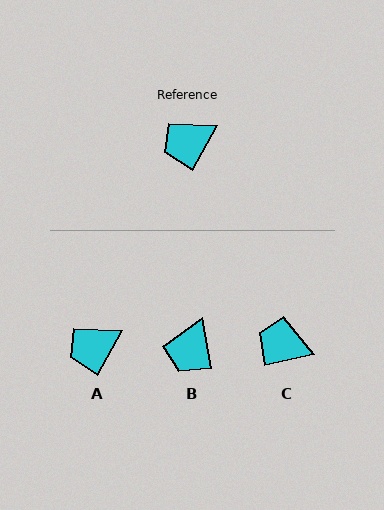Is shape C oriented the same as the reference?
No, it is off by about 49 degrees.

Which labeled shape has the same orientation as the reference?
A.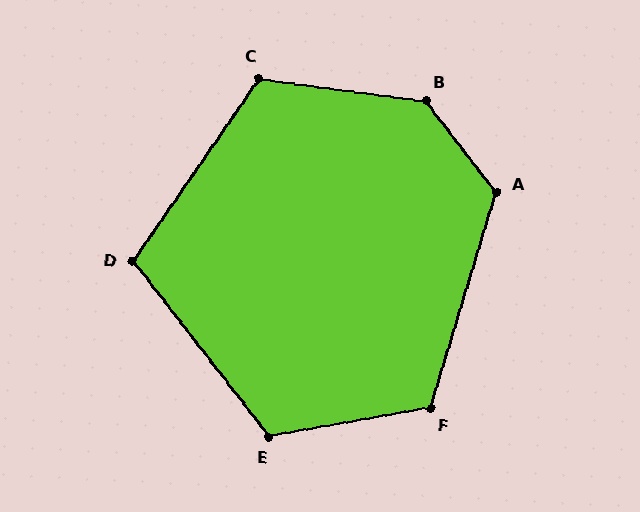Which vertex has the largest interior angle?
B, at approximately 135 degrees.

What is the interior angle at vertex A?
Approximately 125 degrees (obtuse).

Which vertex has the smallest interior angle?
D, at approximately 107 degrees.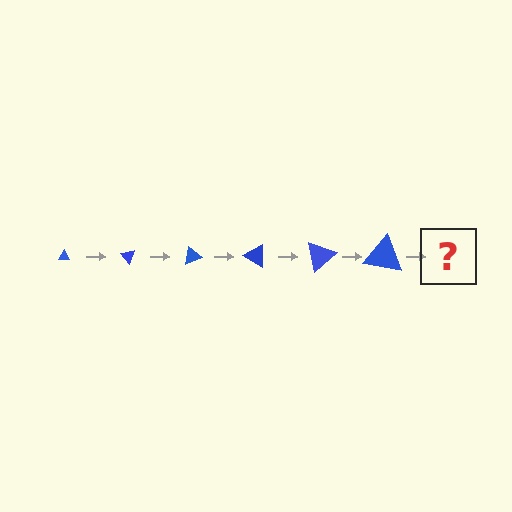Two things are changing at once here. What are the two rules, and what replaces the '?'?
The two rules are that the triangle grows larger each step and it rotates 50 degrees each step. The '?' should be a triangle, larger than the previous one and rotated 300 degrees from the start.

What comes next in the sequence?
The next element should be a triangle, larger than the previous one and rotated 300 degrees from the start.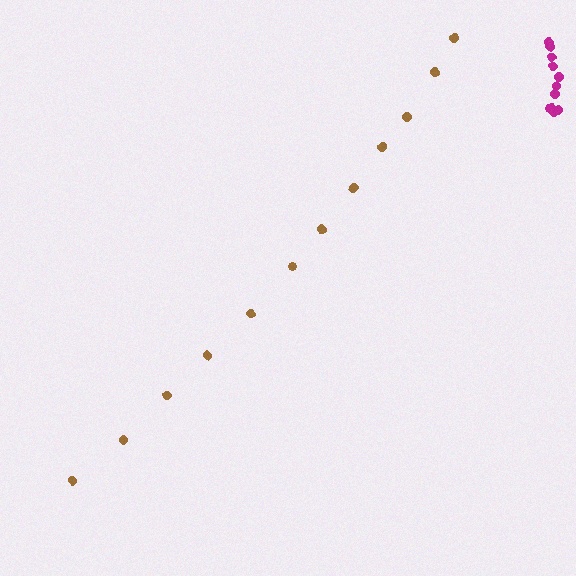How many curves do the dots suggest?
There are 2 distinct paths.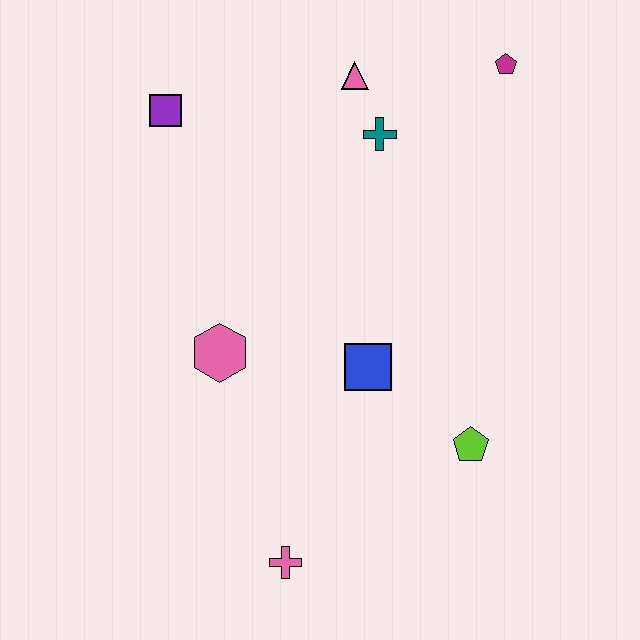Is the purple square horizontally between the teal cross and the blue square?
No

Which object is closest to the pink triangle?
The teal cross is closest to the pink triangle.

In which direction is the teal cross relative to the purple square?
The teal cross is to the right of the purple square.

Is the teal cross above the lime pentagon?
Yes